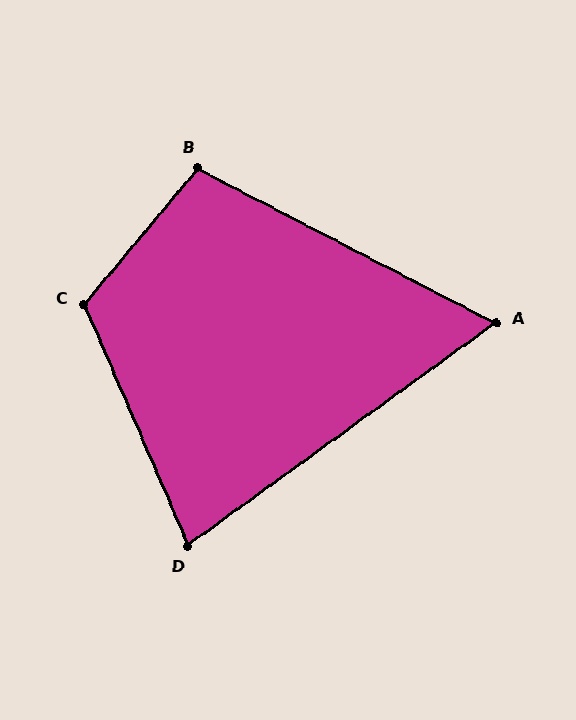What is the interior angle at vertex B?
Approximately 103 degrees (obtuse).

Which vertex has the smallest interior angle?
A, at approximately 63 degrees.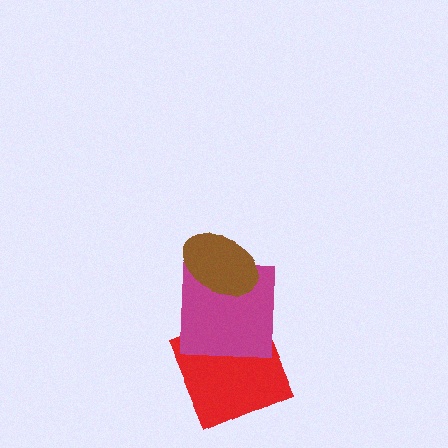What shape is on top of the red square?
The magenta square is on top of the red square.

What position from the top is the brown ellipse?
The brown ellipse is 1st from the top.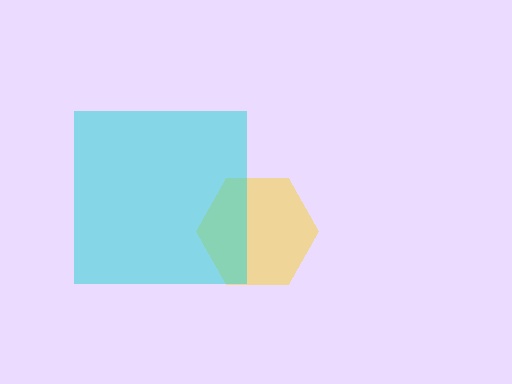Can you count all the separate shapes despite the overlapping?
Yes, there are 2 separate shapes.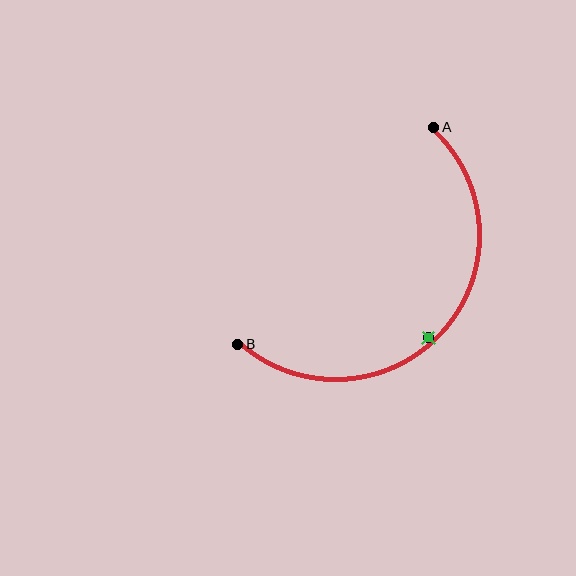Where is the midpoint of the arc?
The arc midpoint is the point on the curve farthest from the straight line joining A and B. It sits below and to the right of that line.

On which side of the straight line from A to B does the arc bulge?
The arc bulges below and to the right of the straight line connecting A and B.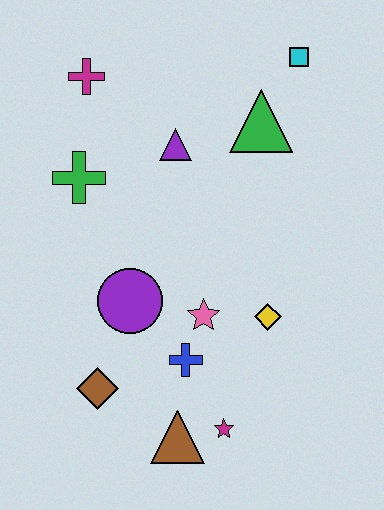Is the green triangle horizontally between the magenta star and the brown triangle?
No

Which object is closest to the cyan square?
The green triangle is closest to the cyan square.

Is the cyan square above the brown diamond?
Yes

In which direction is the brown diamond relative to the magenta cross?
The brown diamond is below the magenta cross.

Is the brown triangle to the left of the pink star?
Yes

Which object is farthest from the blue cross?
The cyan square is farthest from the blue cross.